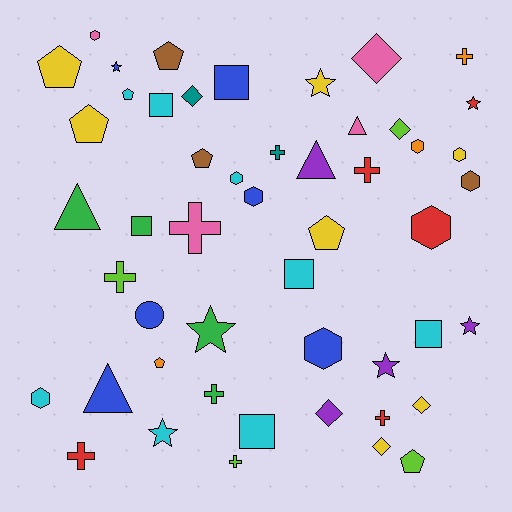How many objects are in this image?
There are 50 objects.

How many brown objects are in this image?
There are 3 brown objects.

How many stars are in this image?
There are 7 stars.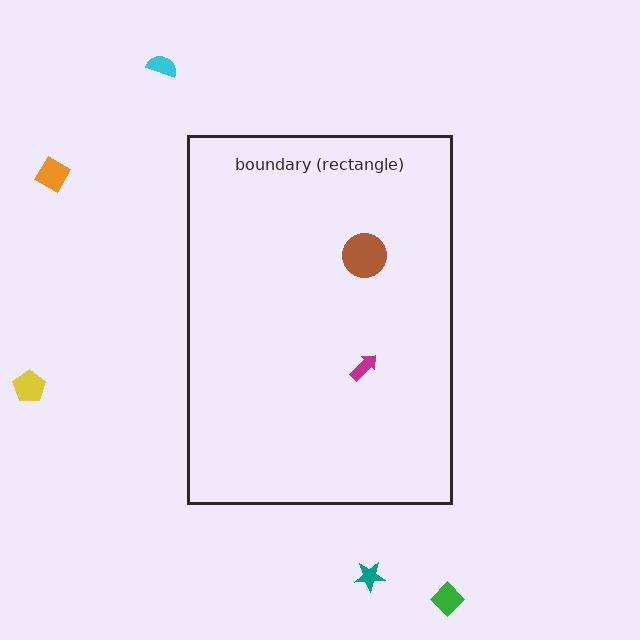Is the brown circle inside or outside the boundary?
Inside.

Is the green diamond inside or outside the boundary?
Outside.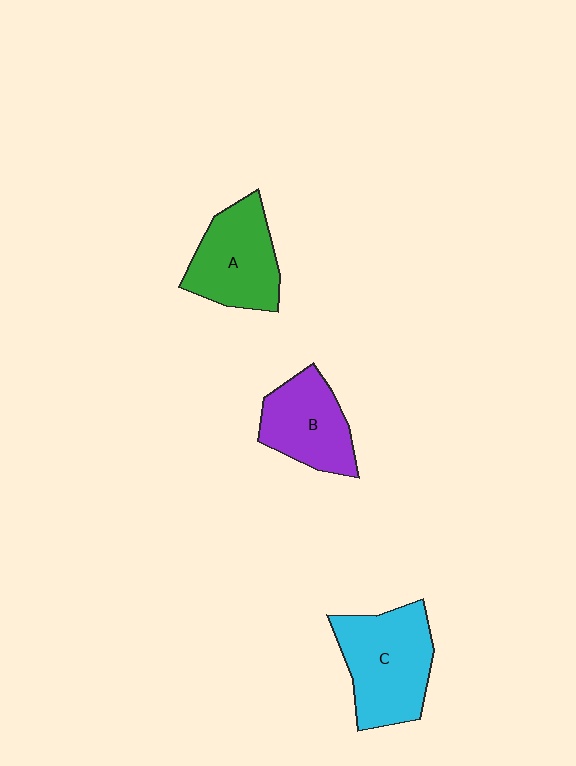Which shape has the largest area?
Shape C (cyan).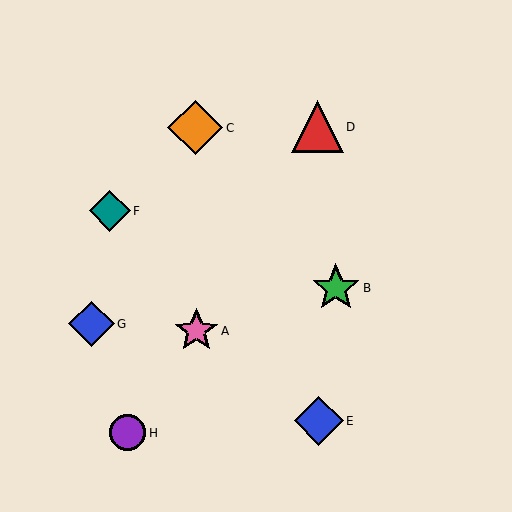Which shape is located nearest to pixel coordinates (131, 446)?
The purple circle (labeled H) at (128, 433) is nearest to that location.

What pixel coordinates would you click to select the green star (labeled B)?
Click at (336, 288) to select the green star B.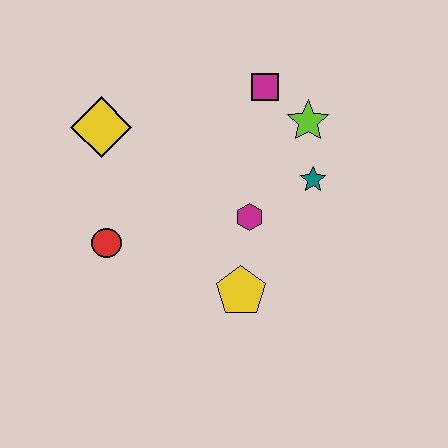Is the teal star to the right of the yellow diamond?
Yes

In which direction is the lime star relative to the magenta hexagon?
The lime star is above the magenta hexagon.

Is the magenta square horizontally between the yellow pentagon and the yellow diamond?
No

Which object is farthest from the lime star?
The red circle is farthest from the lime star.